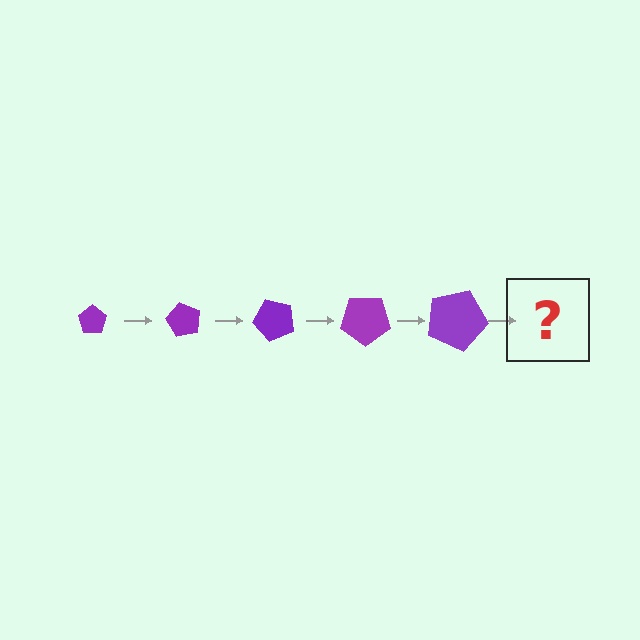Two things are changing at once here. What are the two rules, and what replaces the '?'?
The two rules are that the pentagon grows larger each step and it rotates 60 degrees each step. The '?' should be a pentagon, larger than the previous one and rotated 300 degrees from the start.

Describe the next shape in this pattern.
It should be a pentagon, larger than the previous one and rotated 300 degrees from the start.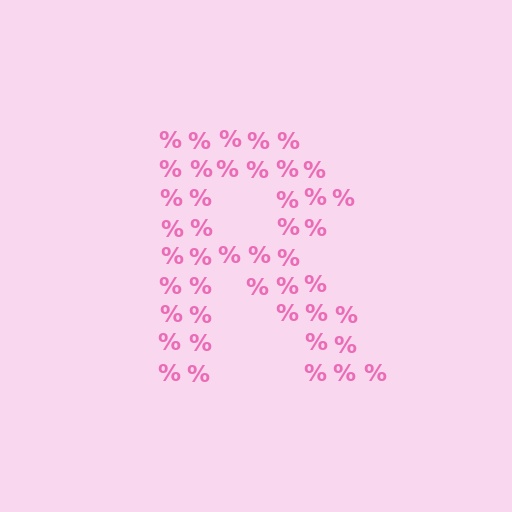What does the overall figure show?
The overall figure shows the letter R.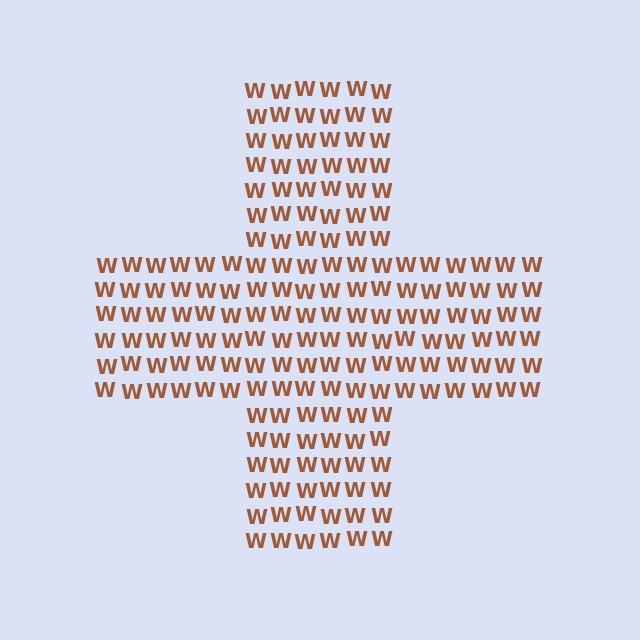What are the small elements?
The small elements are letter W's.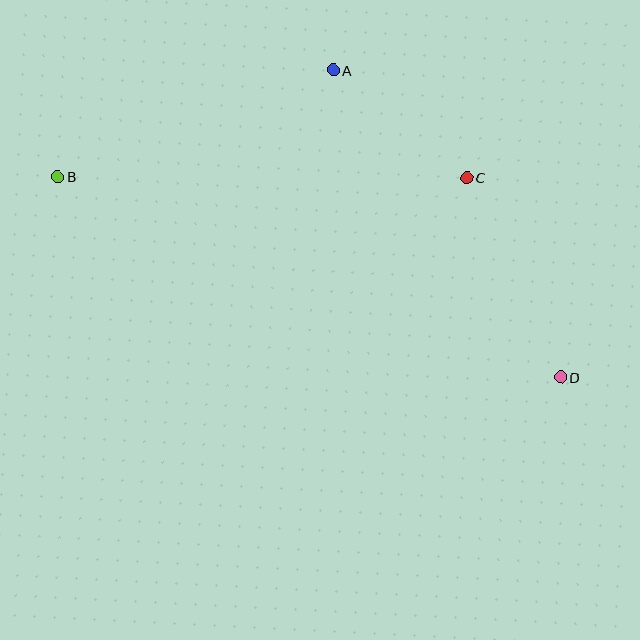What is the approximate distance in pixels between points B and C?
The distance between B and C is approximately 409 pixels.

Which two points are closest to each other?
Points A and C are closest to each other.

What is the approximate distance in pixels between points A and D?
The distance between A and D is approximately 383 pixels.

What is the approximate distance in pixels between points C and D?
The distance between C and D is approximately 220 pixels.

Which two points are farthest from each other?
Points B and D are farthest from each other.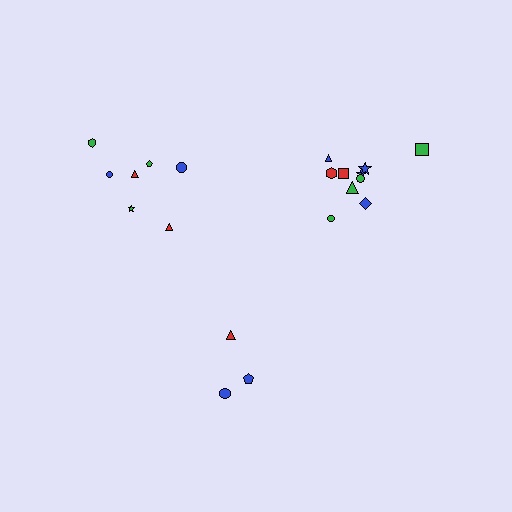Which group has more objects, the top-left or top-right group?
The top-right group.